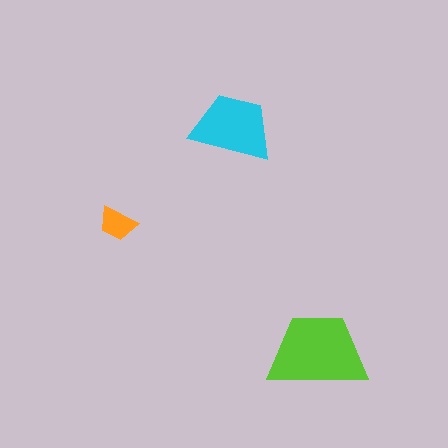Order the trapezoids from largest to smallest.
the lime one, the cyan one, the orange one.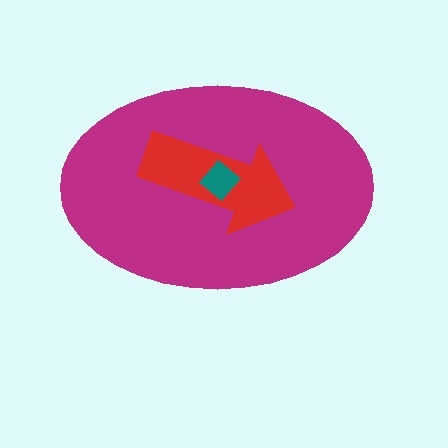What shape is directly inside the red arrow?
The teal diamond.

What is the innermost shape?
The teal diamond.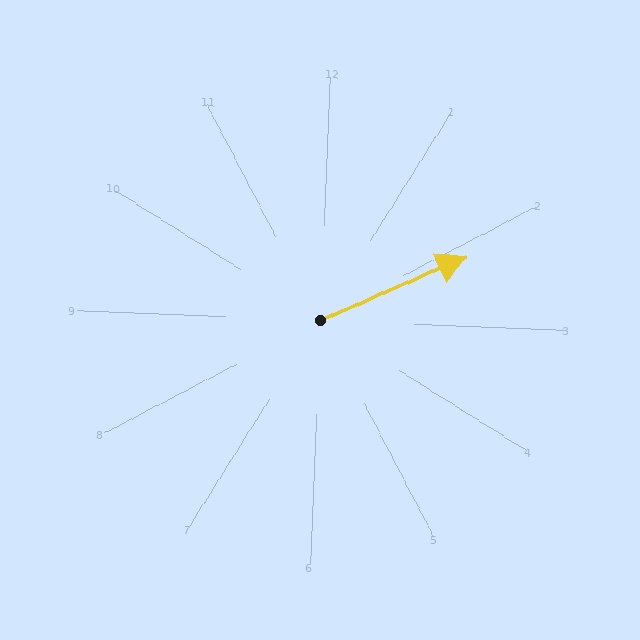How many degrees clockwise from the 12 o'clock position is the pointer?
Approximately 64 degrees.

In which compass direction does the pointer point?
Northeast.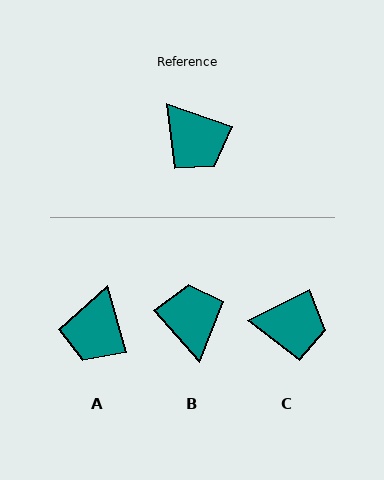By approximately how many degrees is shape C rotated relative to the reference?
Approximately 46 degrees counter-clockwise.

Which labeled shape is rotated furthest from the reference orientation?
B, about 152 degrees away.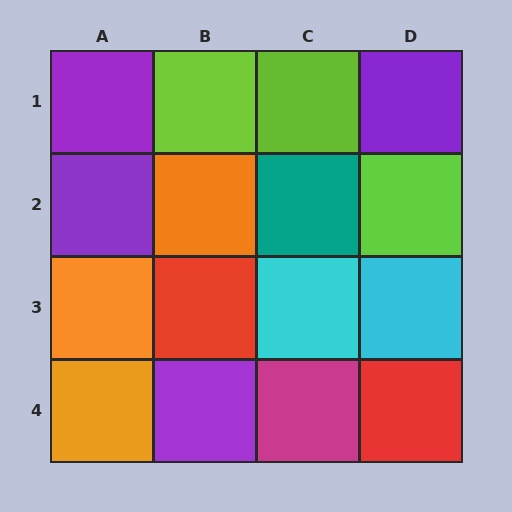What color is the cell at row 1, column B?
Lime.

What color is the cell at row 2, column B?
Orange.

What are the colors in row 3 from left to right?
Orange, red, cyan, cyan.